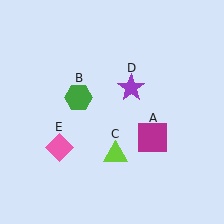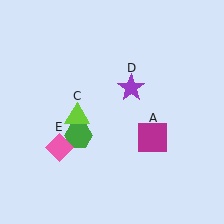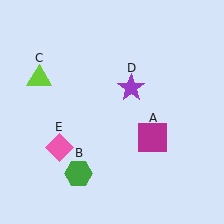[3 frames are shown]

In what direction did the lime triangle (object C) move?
The lime triangle (object C) moved up and to the left.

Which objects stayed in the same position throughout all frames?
Magenta square (object A) and purple star (object D) and pink diamond (object E) remained stationary.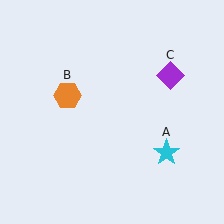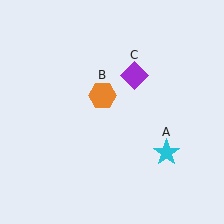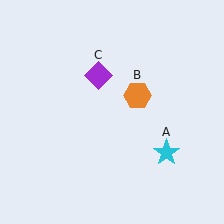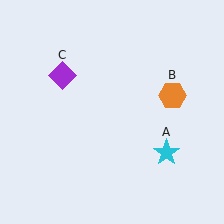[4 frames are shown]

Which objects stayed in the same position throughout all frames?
Cyan star (object A) remained stationary.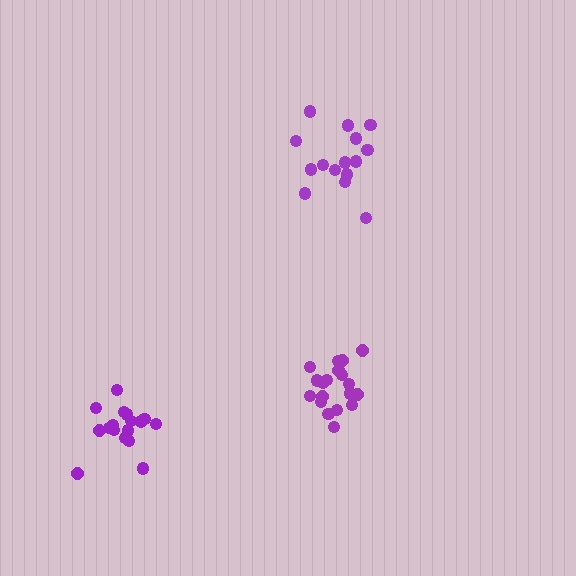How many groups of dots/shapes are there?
There are 3 groups.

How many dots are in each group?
Group 1: 17 dots, Group 2: 16 dots, Group 3: 19 dots (52 total).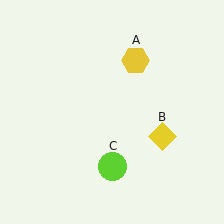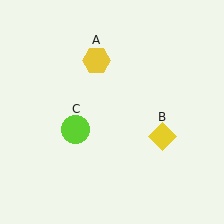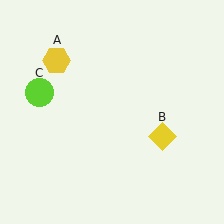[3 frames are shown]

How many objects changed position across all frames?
2 objects changed position: yellow hexagon (object A), lime circle (object C).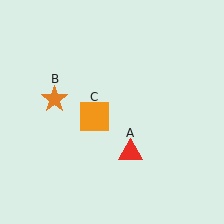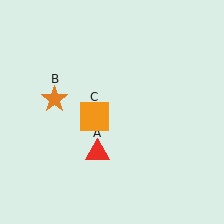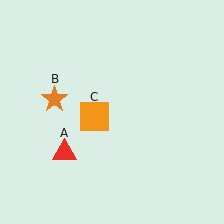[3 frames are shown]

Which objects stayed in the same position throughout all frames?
Orange star (object B) and orange square (object C) remained stationary.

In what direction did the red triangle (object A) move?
The red triangle (object A) moved left.